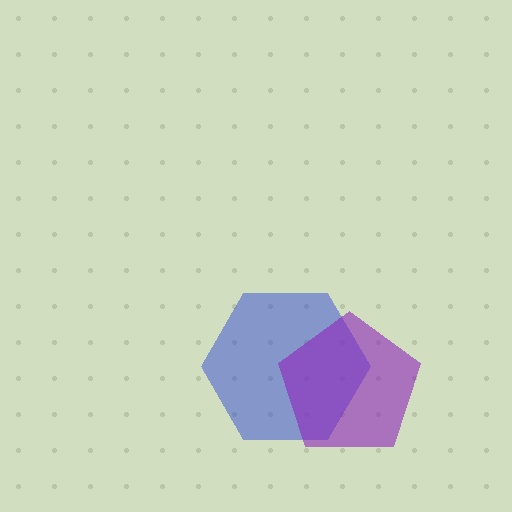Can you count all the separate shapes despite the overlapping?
Yes, there are 2 separate shapes.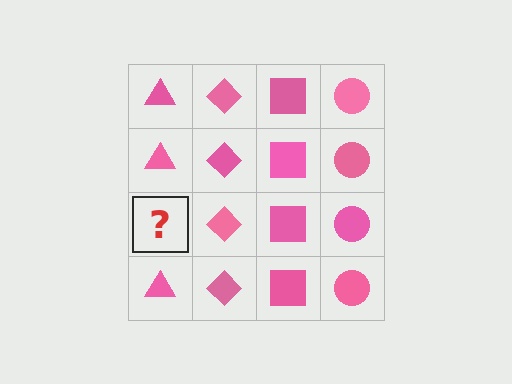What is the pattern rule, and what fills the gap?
The rule is that each column has a consistent shape. The gap should be filled with a pink triangle.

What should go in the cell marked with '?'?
The missing cell should contain a pink triangle.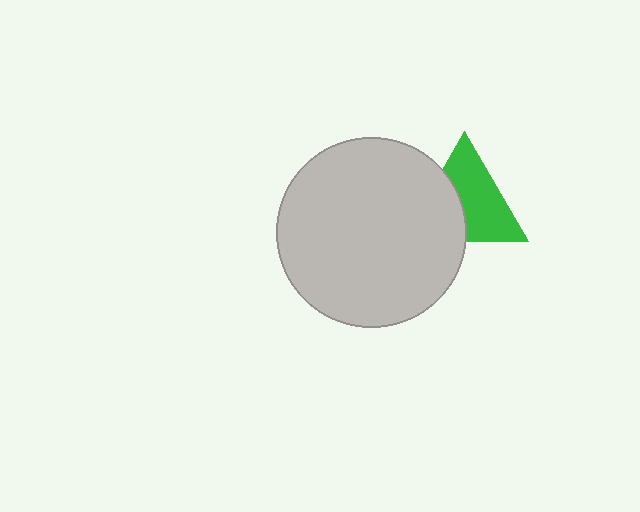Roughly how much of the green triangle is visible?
About half of it is visible (roughly 61%).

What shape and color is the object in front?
The object in front is a light gray circle.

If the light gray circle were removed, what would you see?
You would see the complete green triangle.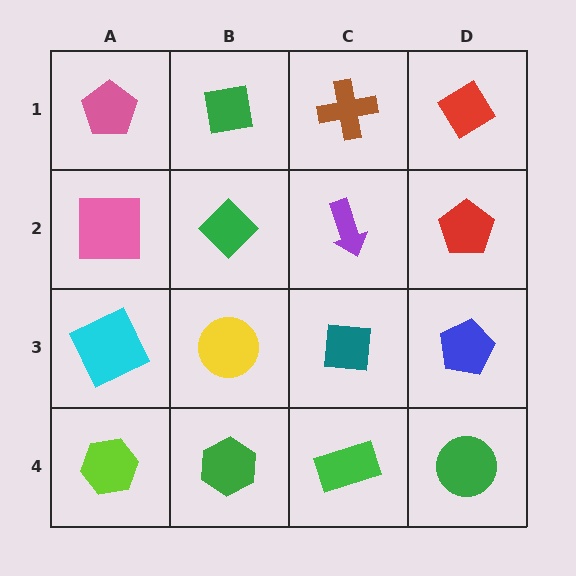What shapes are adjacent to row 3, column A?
A pink square (row 2, column A), a lime hexagon (row 4, column A), a yellow circle (row 3, column B).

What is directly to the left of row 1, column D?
A brown cross.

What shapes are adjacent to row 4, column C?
A teal square (row 3, column C), a green hexagon (row 4, column B), a green circle (row 4, column D).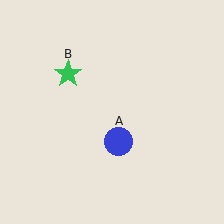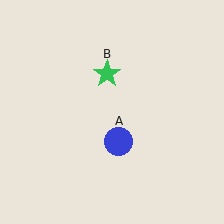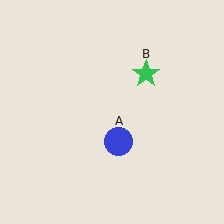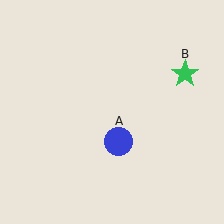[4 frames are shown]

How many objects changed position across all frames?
1 object changed position: green star (object B).